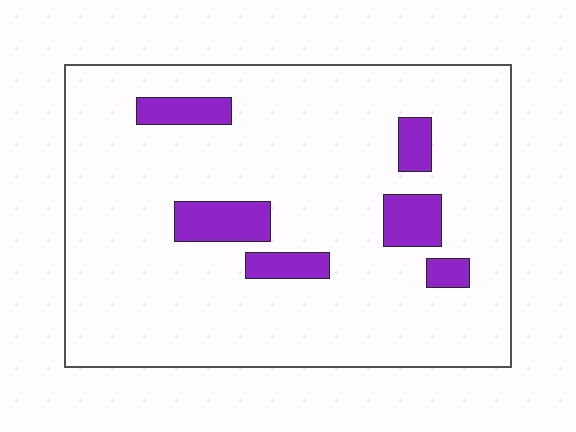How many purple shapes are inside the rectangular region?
6.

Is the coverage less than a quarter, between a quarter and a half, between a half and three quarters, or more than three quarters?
Less than a quarter.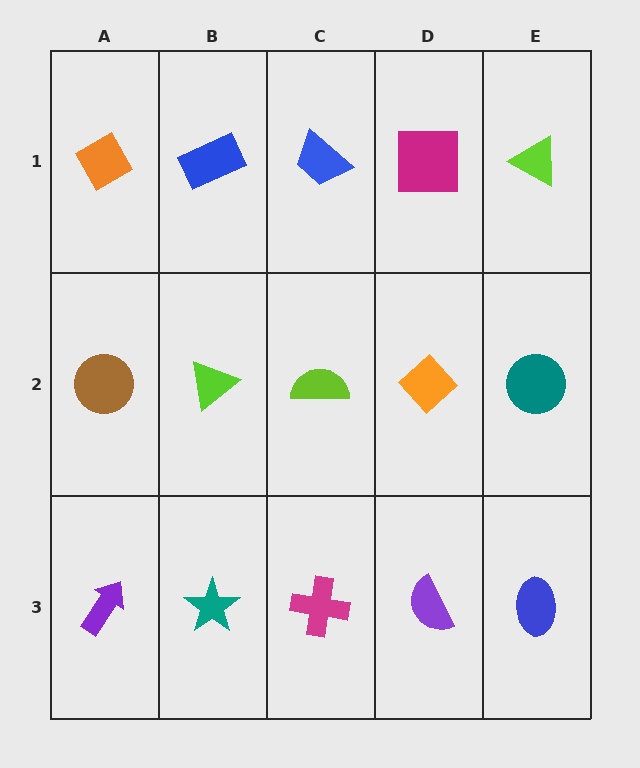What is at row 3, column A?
A purple arrow.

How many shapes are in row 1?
5 shapes.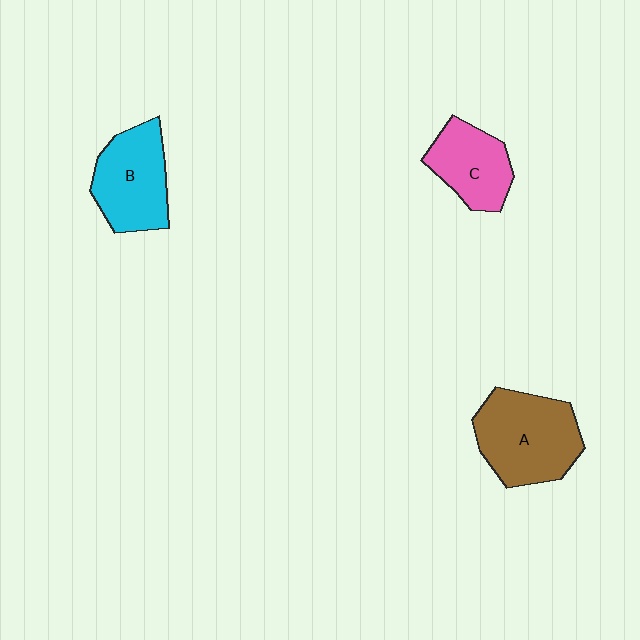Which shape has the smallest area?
Shape C (pink).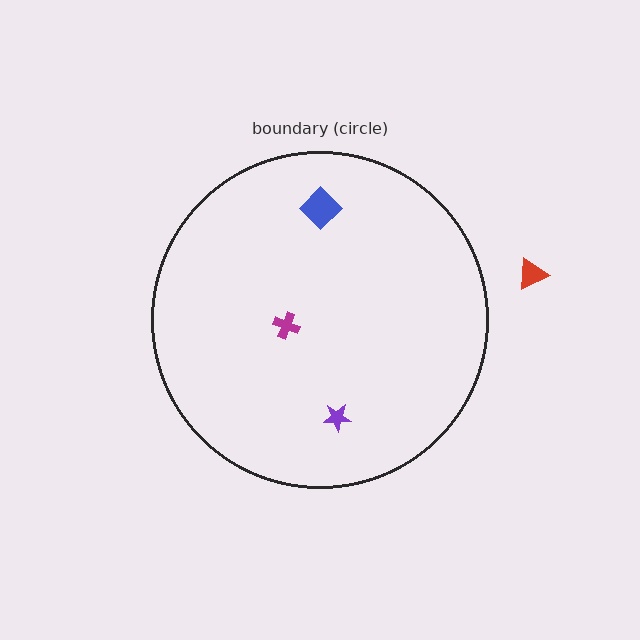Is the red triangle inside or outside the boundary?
Outside.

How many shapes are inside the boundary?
3 inside, 1 outside.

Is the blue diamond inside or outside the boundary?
Inside.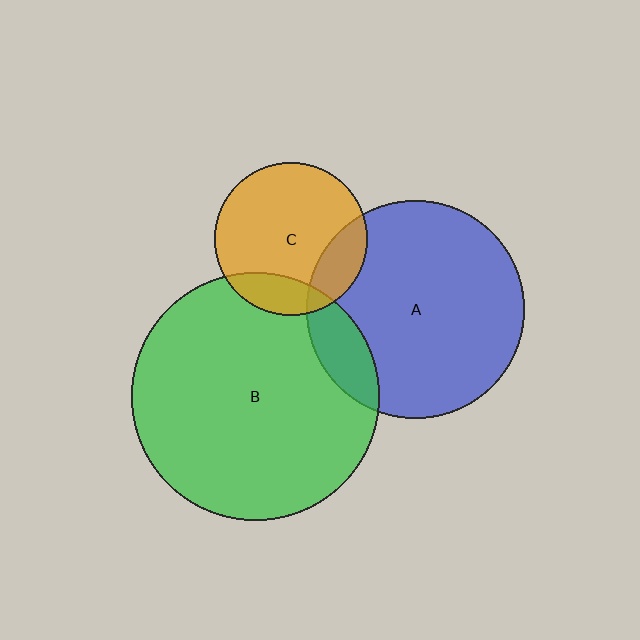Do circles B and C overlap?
Yes.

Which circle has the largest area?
Circle B (green).